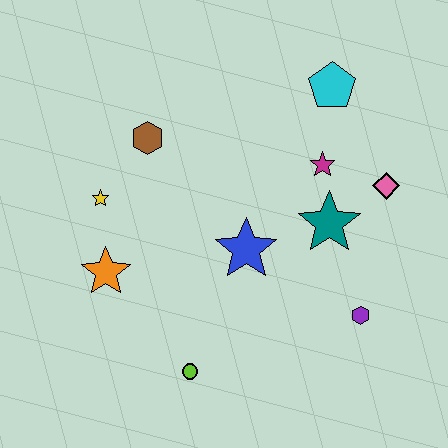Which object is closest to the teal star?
The magenta star is closest to the teal star.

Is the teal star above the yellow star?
No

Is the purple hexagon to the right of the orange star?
Yes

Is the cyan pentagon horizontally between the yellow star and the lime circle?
No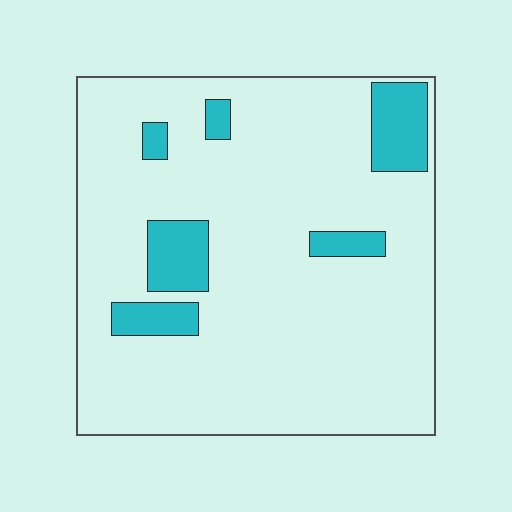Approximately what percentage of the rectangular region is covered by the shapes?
Approximately 15%.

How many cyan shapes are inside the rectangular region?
6.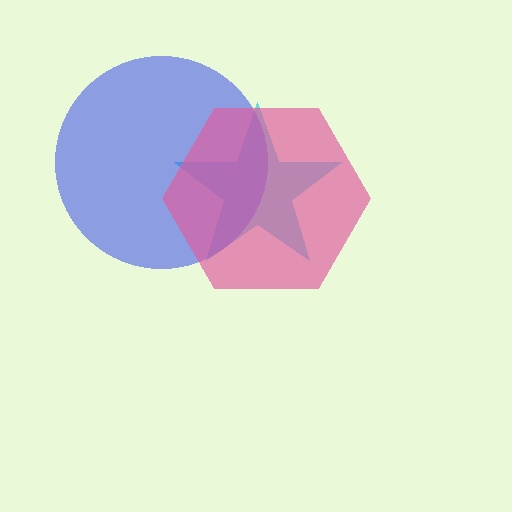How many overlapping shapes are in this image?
There are 3 overlapping shapes in the image.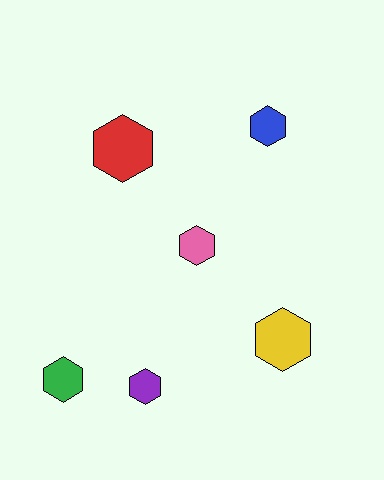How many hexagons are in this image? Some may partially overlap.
There are 6 hexagons.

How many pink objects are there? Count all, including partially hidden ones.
There is 1 pink object.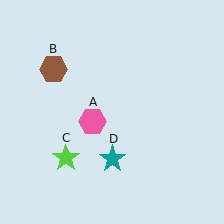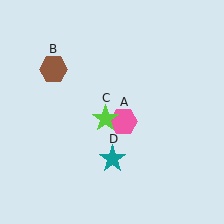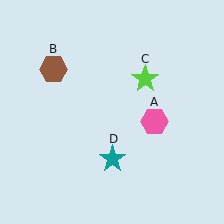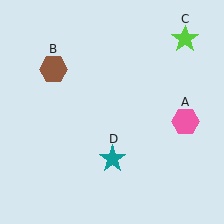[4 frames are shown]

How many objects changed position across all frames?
2 objects changed position: pink hexagon (object A), lime star (object C).